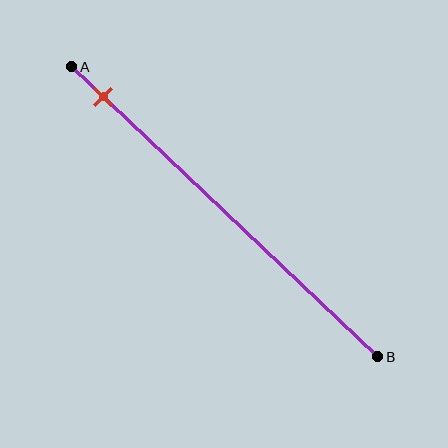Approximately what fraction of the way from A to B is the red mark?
The red mark is approximately 10% of the way from A to B.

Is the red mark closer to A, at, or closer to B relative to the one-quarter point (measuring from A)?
The red mark is closer to point A than the one-quarter point of segment AB.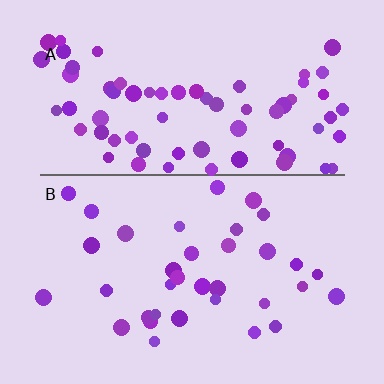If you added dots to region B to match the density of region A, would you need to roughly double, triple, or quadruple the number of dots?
Approximately double.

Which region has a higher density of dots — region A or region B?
A (the top).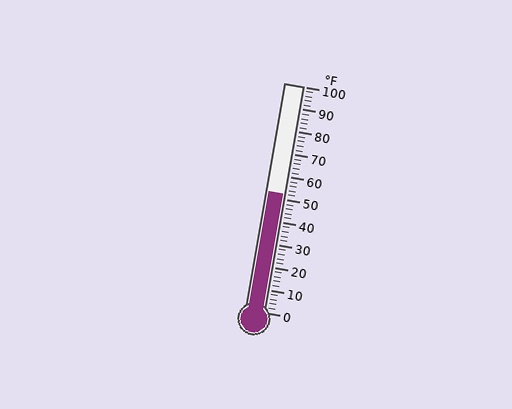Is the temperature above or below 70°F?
The temperature is below 70°F.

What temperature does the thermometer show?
The thermometer shows approximately 52°F.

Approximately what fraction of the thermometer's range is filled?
The thermometer is filled to approximately 50% of its range.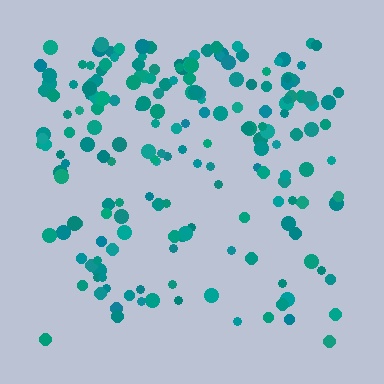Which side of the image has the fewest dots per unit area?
The bottom.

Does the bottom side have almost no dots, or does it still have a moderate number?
Still a moderate number, just noticeably fewer than the top.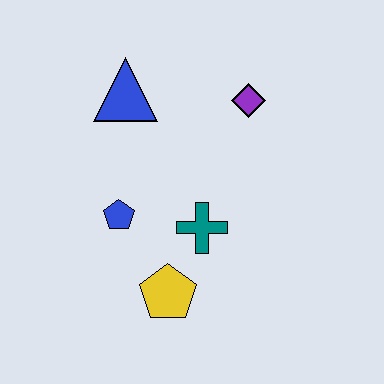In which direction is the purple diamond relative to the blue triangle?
The purple diamond is to the right of the blue triangle.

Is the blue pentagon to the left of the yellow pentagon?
Yes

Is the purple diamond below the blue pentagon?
No